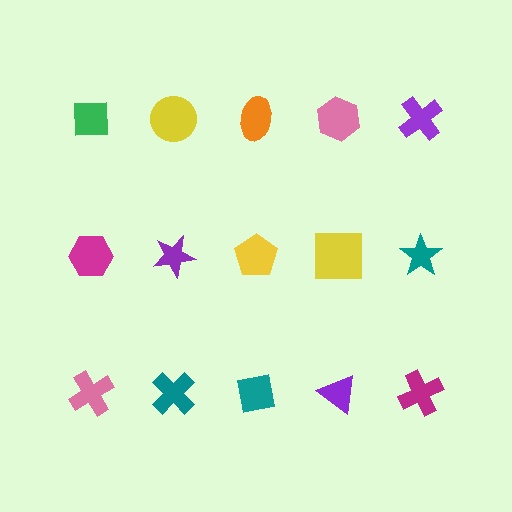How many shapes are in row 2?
5 shapes.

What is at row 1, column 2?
A yellow circle.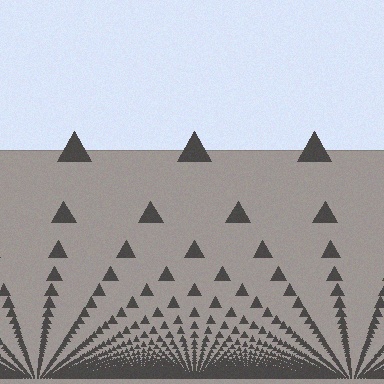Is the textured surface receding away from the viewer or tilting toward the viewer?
The surface appears to tilt toward the viewer. Texture elements get larger and sparser toward the top.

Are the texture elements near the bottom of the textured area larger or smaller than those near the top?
Smaller. The gradient is inverted — elements near the bottom are smaller and denser.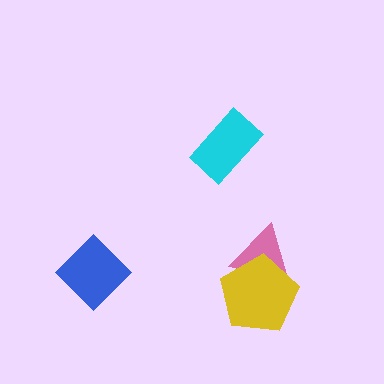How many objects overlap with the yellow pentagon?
1 object overlaps with the yellow pentagon.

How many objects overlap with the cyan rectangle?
0 objects overlap with the cyan rectangle.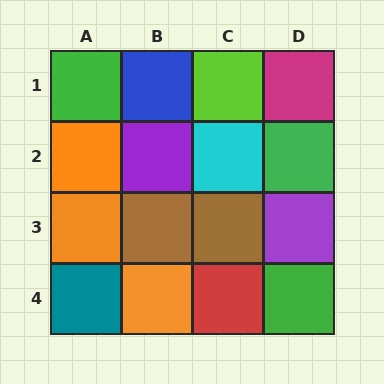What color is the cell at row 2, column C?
Cyan.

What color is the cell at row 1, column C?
Lime.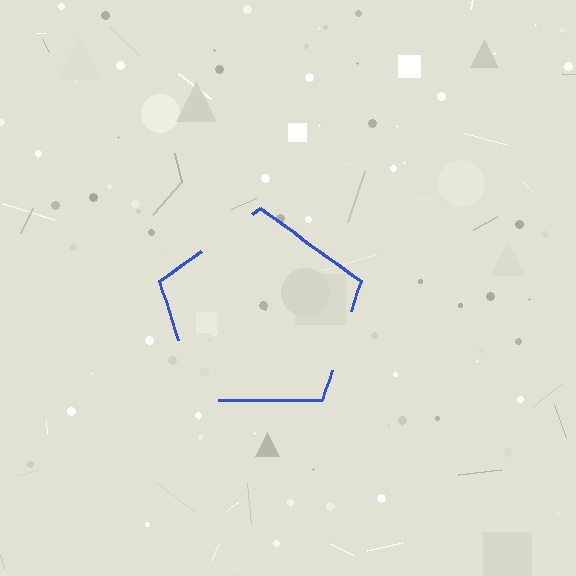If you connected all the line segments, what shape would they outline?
They would outline a pentagon.